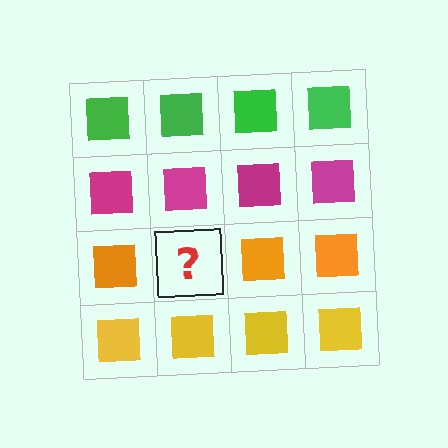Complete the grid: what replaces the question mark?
The question mark should be replaced with an orange square.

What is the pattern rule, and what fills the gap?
The rule is that each row has a consistent color. The gap should be filled with an orange square.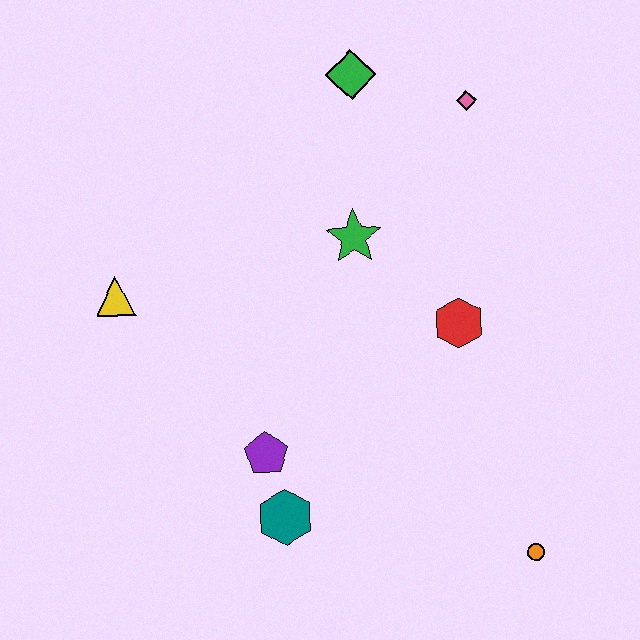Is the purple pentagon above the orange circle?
Yes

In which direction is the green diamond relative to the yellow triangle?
The green diamond is to the right of the yellow triangle.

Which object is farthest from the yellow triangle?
The orange circle is farthest from the yellow triangle.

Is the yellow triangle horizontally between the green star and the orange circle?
No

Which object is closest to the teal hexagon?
The purple pentagon is closest to the teal hexagon.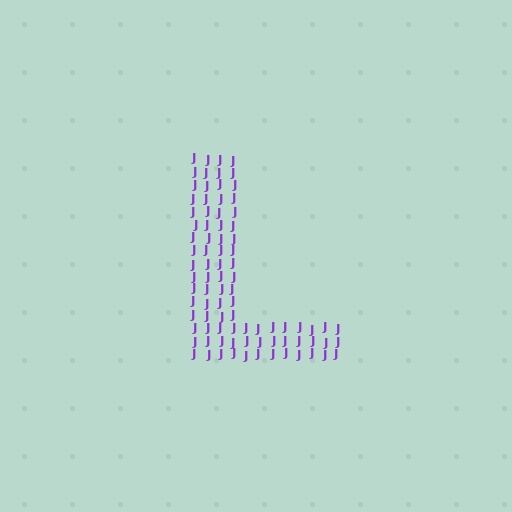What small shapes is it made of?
It is made of small letter J's.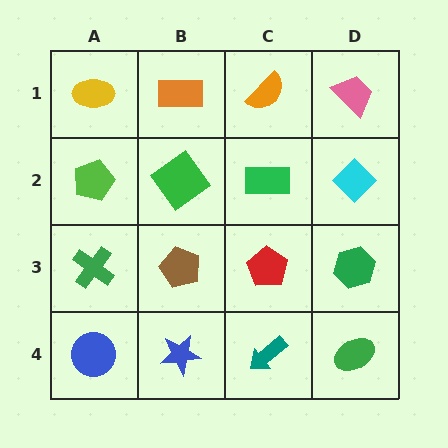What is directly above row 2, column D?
A pink trapezoid.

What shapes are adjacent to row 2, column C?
An orange semicircle (row 1, column C), a red pentagon (row 3, column C), a green diamond (row 2, column B), a cyan diamond (row 2, column D).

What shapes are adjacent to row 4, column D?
A green hexagon (row 3, column D), a teal arrow (row 4, column C).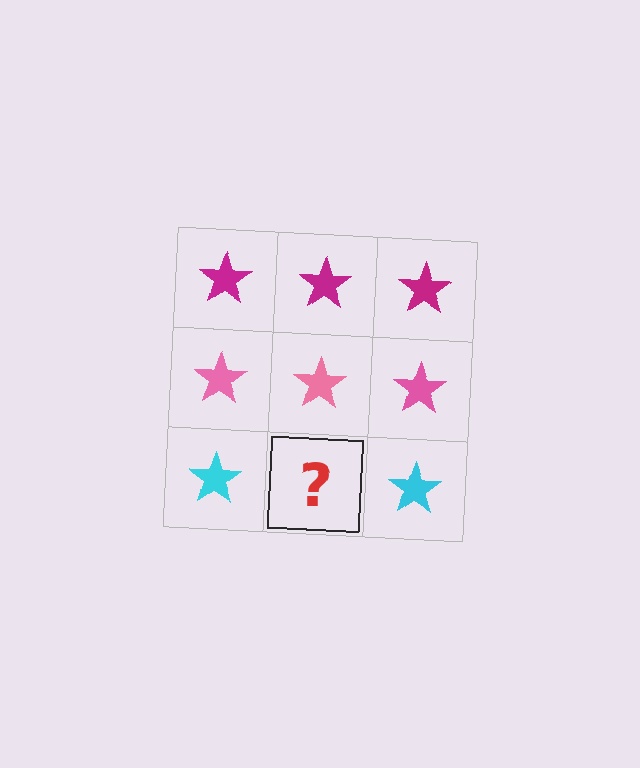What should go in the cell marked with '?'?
The missing cell should contain a cyan star.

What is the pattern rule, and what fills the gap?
The rule is that each row has a consistent color. The gap should be filled with a cyan star.